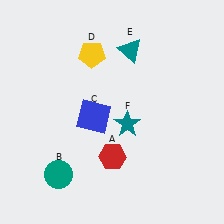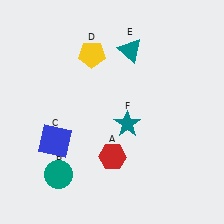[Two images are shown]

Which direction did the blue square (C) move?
The blue square (C) moved left.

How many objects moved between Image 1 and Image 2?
1 object moved between the two images.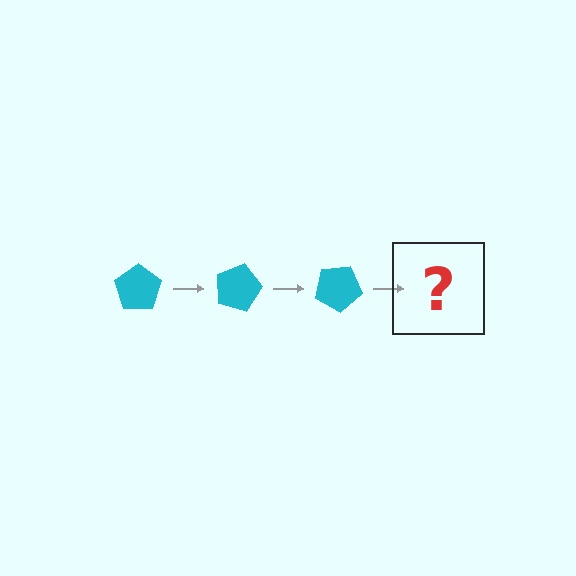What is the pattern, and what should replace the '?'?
The pattern is that the pentagon rotates 15 degrees each step. The '?' should be a cyan pentagon rotated 45 degrees.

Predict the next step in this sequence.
The next step is a cyan pentagon rotated 45 degrees.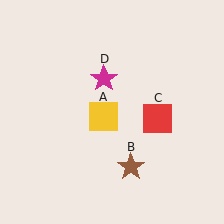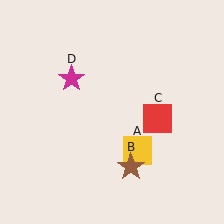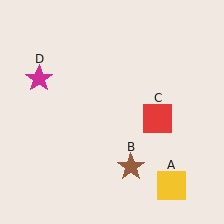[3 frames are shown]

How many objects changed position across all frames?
2 objects changed position: yellow square (object A), magenta star (object D).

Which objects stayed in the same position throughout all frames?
Brown star (object B) and red square (object C) remained stationary.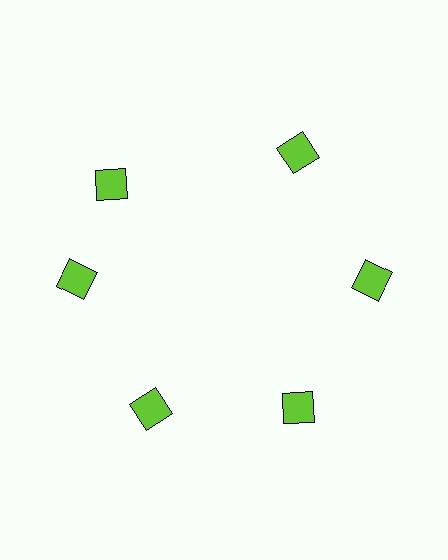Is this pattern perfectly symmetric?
No. The 6 lime squares are arranged in a ring, but one element near the 11 o'clock position is rotated out of alignment along the ring, breaking the 6-fold rotational symmetry.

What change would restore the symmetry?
The symmetry would be restored by rotating it back into even spacing with its neighbors so that all 6 squares sit at equal angles and equal distance from the center.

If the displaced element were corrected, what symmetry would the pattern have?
It would have 6-fold rotational symmetry — the pattern would map onto itself every 60 degrees.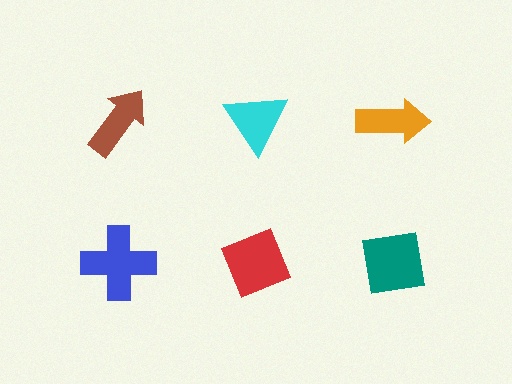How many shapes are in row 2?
3 shapes.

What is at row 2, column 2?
A red diamond.